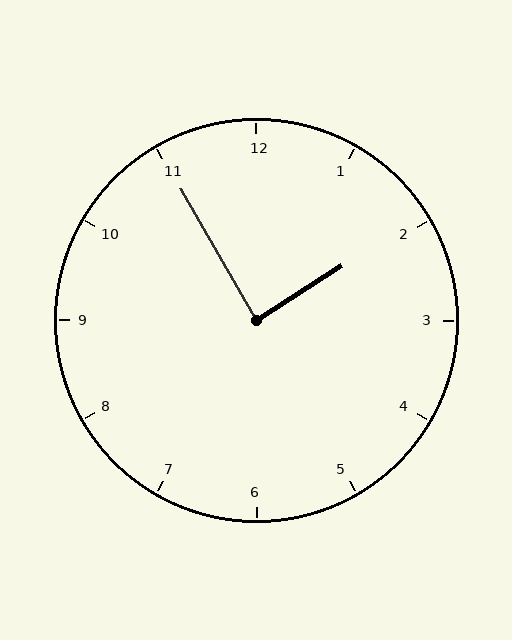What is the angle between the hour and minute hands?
Approximately 88 degrees.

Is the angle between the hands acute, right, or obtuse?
It is right.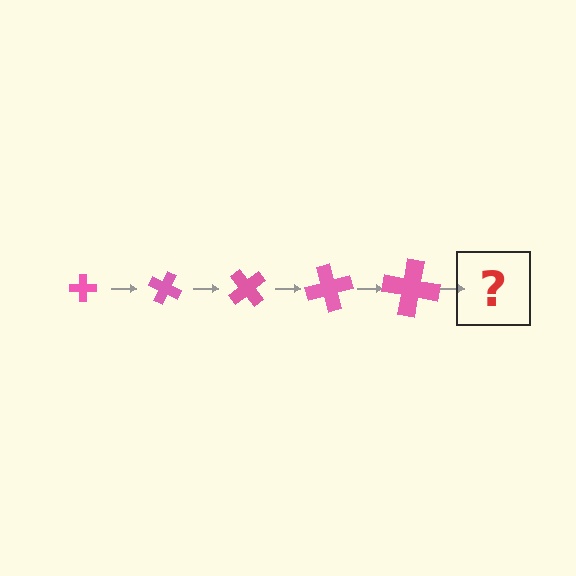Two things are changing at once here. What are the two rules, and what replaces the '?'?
The two rules are that the cross grows larger each step and it rotates 25 degrees each step. The '?' should be a cross, larger than the previous one and rotated 125 degrees from the start.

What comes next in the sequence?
The next element should be a cross, larger than the previous one and rotated 125 degrees from the start.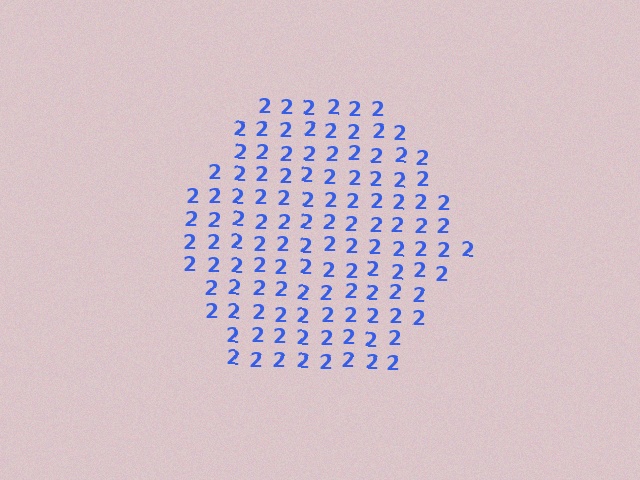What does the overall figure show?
The overall figure shows a hexagon.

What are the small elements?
The small elements are digit 2's.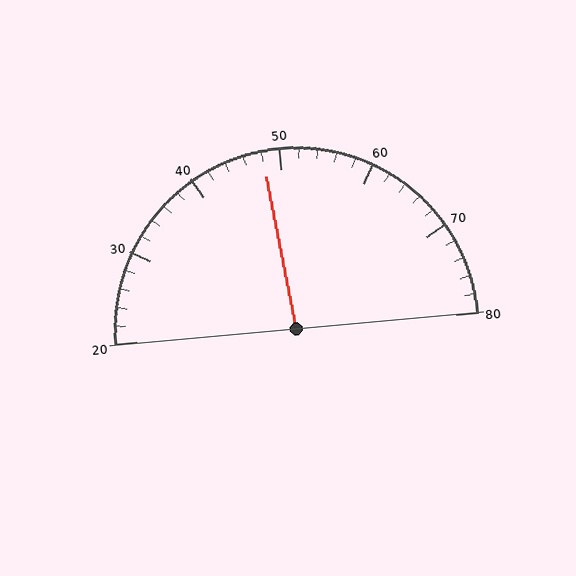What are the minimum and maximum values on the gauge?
The gauge ranges from 20 to 80.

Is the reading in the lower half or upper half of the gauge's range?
The reading is in the lower half of the range (20 to 80).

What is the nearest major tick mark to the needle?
The nearest major tick mark is 50.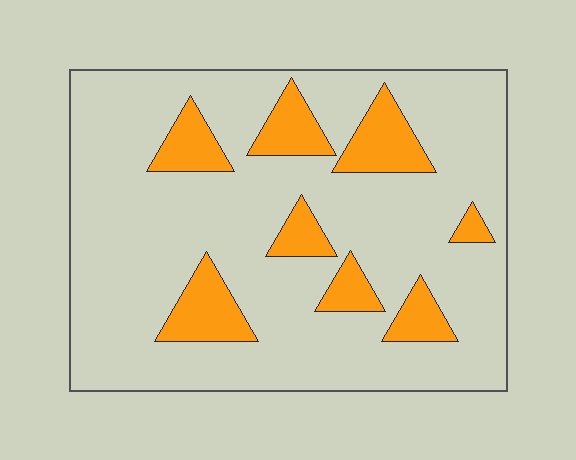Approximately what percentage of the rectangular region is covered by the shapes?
Approximately 20%.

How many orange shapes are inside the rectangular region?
8.